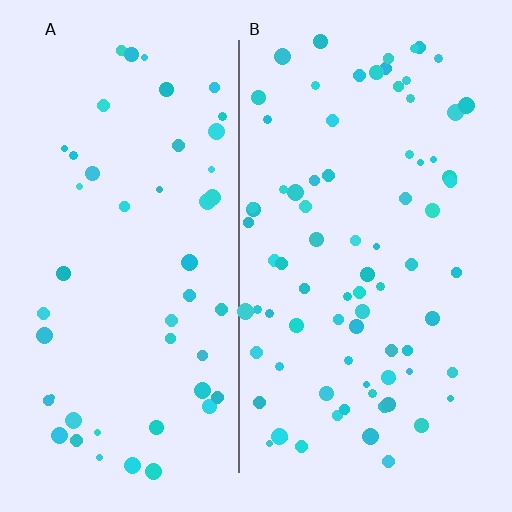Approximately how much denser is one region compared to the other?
Approximately 1.6× — region B over region A.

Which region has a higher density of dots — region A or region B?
B (the right).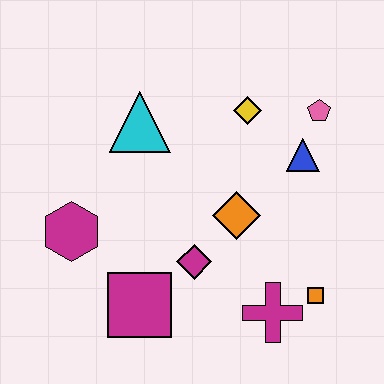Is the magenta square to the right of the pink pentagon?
No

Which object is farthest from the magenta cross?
The cyan triangle is farthest from the magenta cross.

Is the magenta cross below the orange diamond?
Yes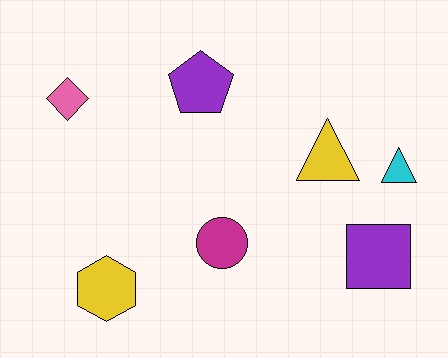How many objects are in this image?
There are 7 objects.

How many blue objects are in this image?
There are no blue objects.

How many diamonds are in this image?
There is 1 diamond.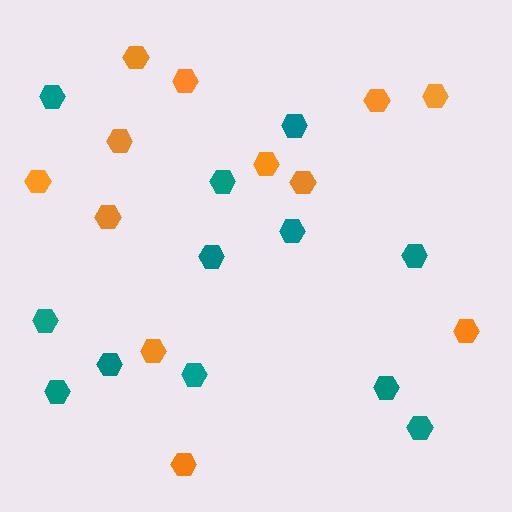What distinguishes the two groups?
There are 2 groups: one group of orange hexagons (12) and one group of teal hexagons (12).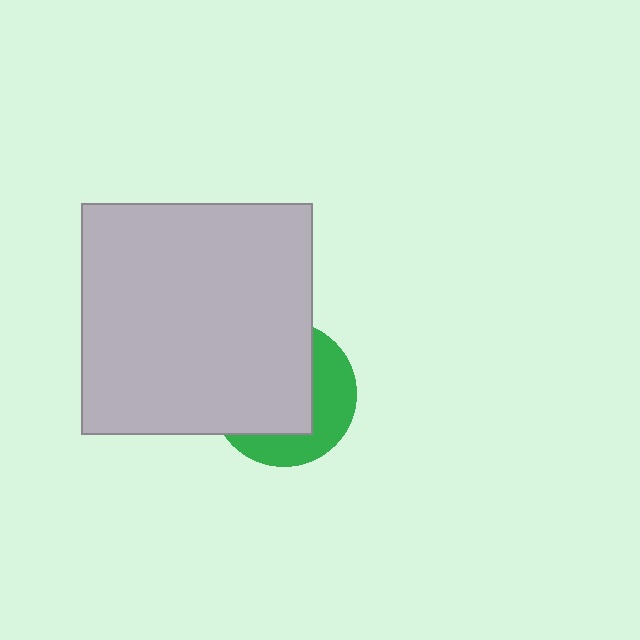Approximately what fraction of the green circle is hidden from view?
Roughly 62% of the green circle is hidden behind the light gray square.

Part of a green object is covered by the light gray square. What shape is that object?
It is a circle.